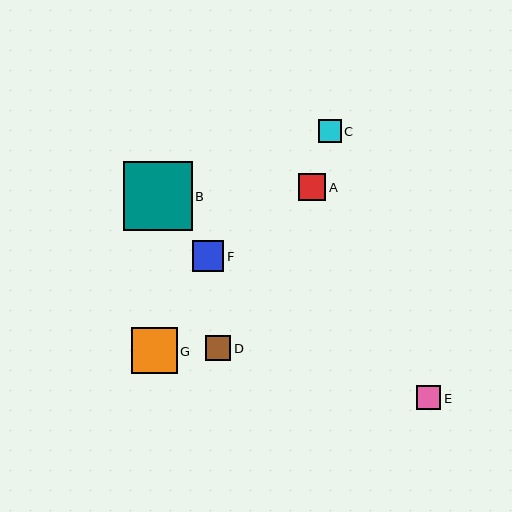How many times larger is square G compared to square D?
Square G is approximately 1.8 times the size of square D.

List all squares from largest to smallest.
From largest to smallest: B, G, F, A, D, E, C.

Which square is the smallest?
Square C is the smallest with a size of approximately 23 pixels.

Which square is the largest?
Square B is the largest with a size of approximately 69 pixels.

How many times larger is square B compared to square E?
Square B is approximately 2.8 times the size of square E.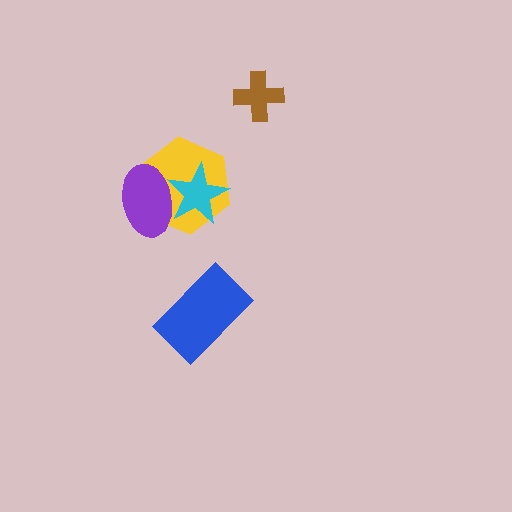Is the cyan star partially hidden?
No, no other shape covers it.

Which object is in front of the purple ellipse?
The cyan star is in front of the purple ellipse.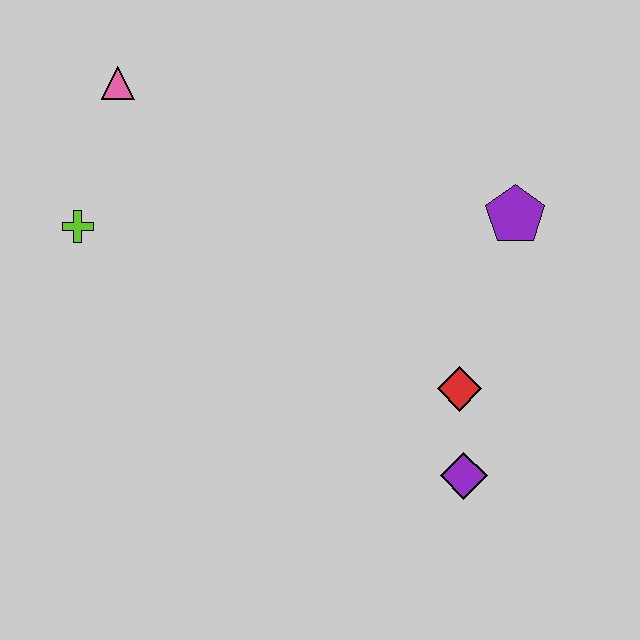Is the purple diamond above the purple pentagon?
No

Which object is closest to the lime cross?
The pink triangle is closest to the lime cross.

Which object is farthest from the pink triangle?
The purple diamond is farthest from the pink triangle.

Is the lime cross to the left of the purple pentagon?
Yes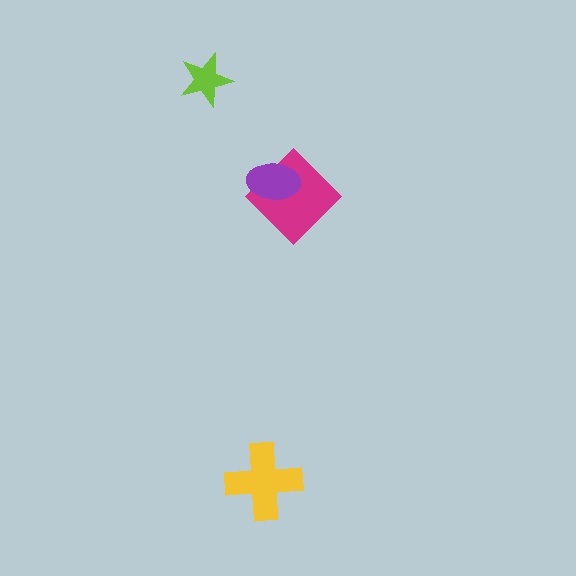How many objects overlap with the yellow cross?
0 objects overlap with the yellow cross.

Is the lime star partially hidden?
No, no other shape covers it.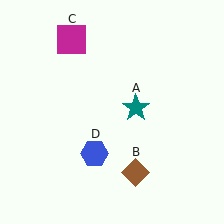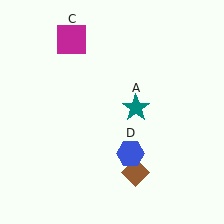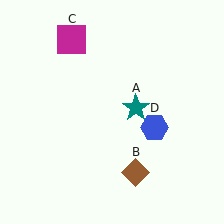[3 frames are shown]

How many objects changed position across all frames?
1 object changed position: blue hexagon (object D).